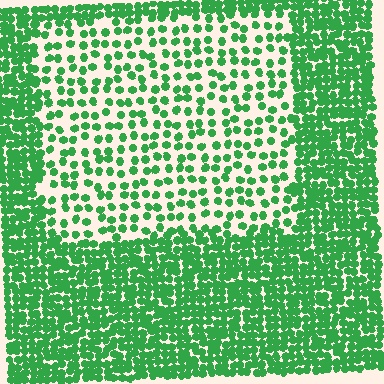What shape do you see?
I see a rectangle.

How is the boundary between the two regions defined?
The boundary is defined by a change in element density (approximately 2.5x ratio). All elements are the same color, size, and shape.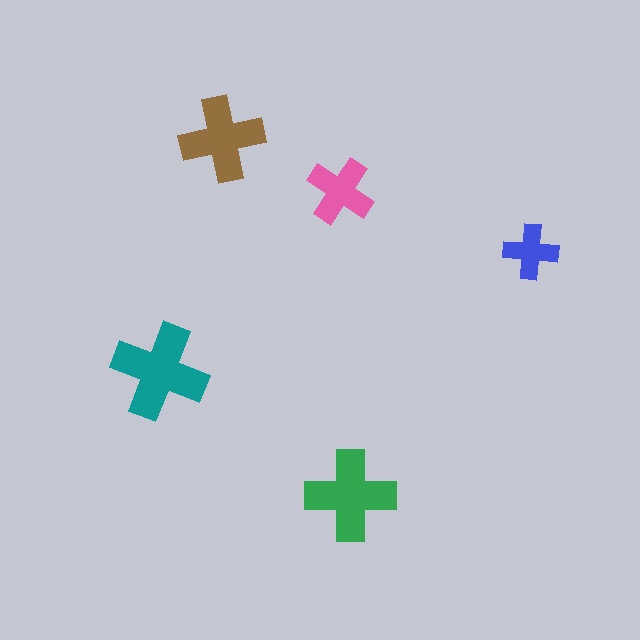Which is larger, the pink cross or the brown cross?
The brown one.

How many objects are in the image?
There are 5 objects in the image.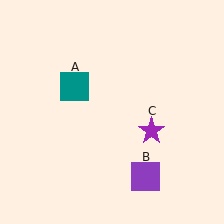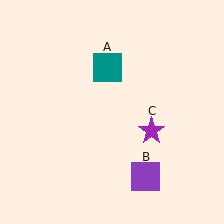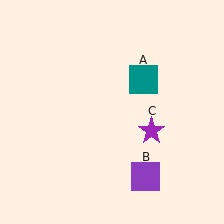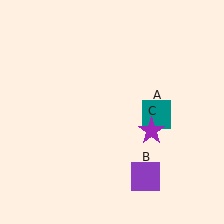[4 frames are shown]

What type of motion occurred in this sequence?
The teal square (object A) rotated clockwise around the center of the scene.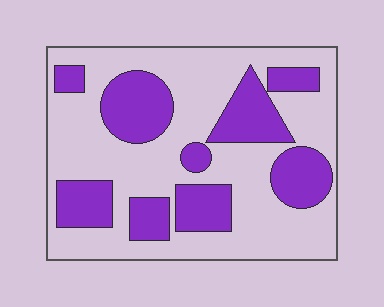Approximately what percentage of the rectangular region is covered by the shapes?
Approximately 35%.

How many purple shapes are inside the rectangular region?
9.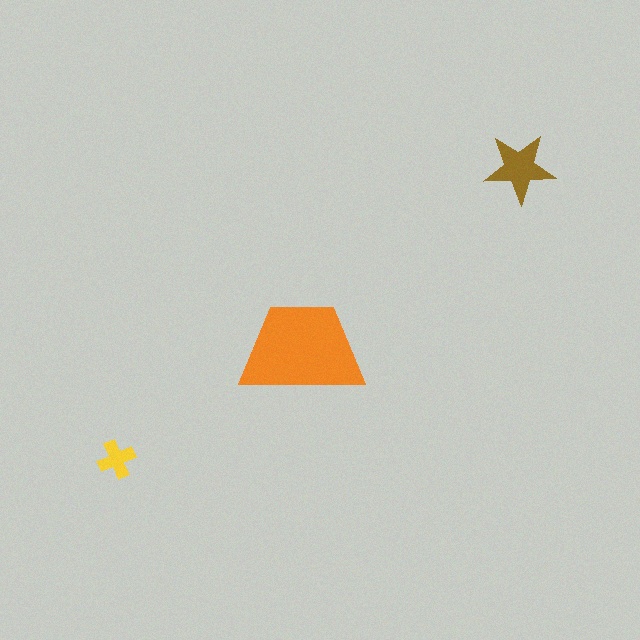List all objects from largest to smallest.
The orange trapezoid, the brown star, the yellow cross.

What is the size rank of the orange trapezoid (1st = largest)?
1st.